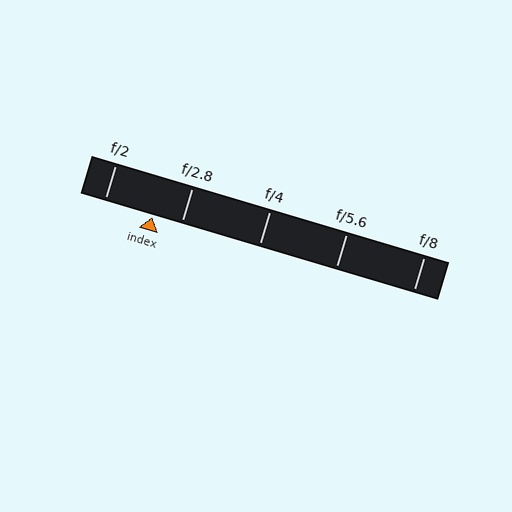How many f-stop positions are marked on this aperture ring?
There are 5 f-stop positions marked.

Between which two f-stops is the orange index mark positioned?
The index mark is between f/2 and f/2.8.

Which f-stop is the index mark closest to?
The index mark is closest to f/2.8.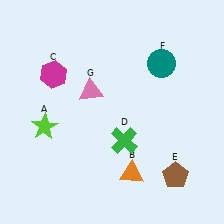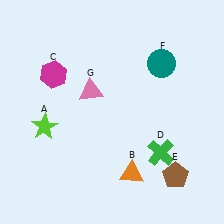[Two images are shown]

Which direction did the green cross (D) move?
The green cross (D) moved right.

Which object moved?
The green cross (D) moved right.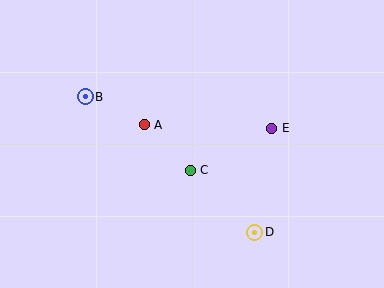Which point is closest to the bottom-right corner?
Point D is closest to the bottom-right corner.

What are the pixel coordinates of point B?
Point B is at (85, 97).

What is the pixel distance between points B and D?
The distance between B and D is 217 pixels.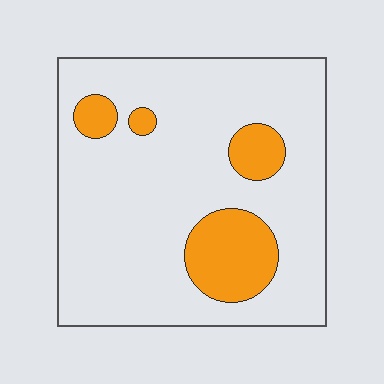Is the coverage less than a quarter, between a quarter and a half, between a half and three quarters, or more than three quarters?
Less than a quarter.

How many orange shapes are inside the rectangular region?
4.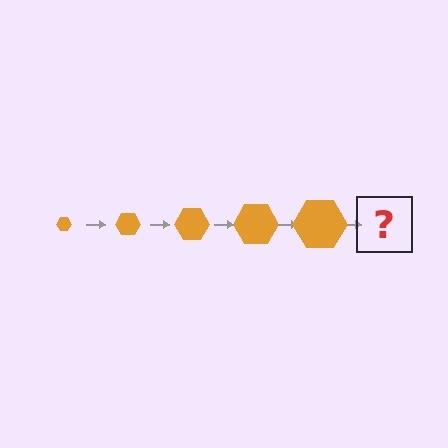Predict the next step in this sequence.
The next step is an orange hexagon, larger than the previous one.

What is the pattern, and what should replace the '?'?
The pattern is that the hexagon gets progressively larger each step. The '?' should be an orange hexagon, larger than the previous one.